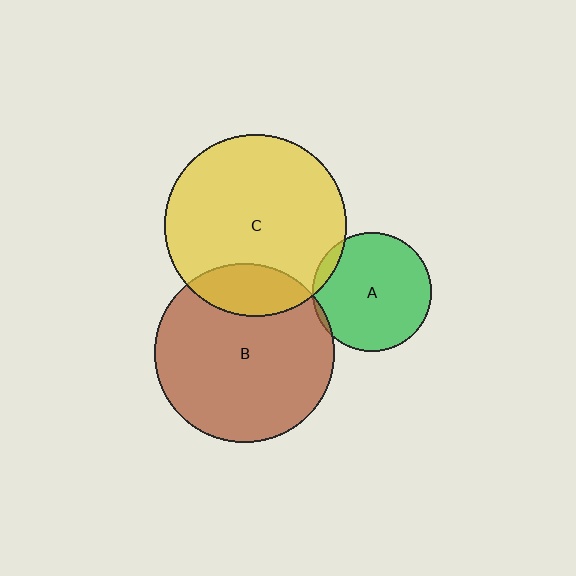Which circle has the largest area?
Circle C (yellow).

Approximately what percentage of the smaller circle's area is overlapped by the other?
Approximately 5%.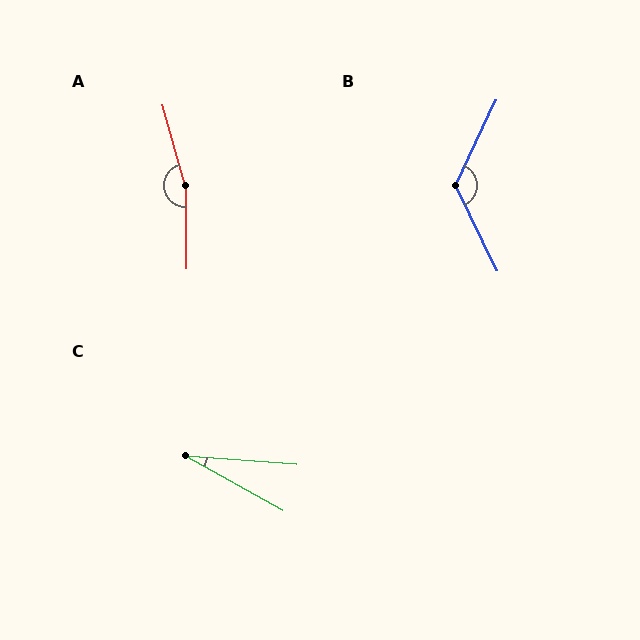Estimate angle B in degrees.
Approximately 128 degrees.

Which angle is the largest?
A, at approximately 164 degrees.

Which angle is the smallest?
C, at approximately 25 degrees.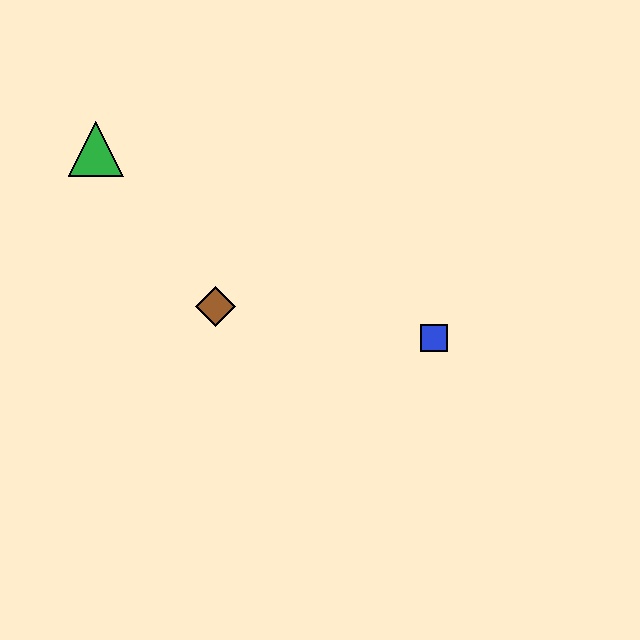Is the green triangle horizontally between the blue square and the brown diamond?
No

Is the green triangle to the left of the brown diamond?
Yes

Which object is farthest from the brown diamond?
The blue square is farthest from the brown diamond.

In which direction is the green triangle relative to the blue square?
The green triangle is to the left of the blue square.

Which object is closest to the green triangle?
The brown diamond is closest to the green triangle.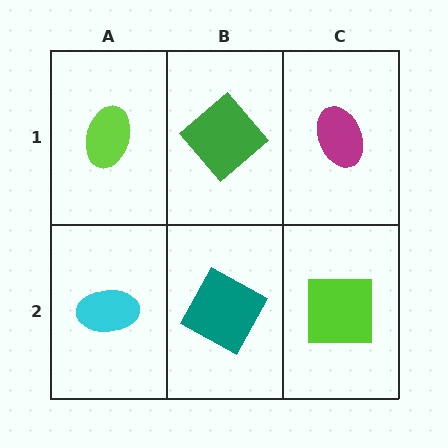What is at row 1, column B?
A green diamond.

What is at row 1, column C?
A magenta ellipse.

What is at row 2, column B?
A teal square.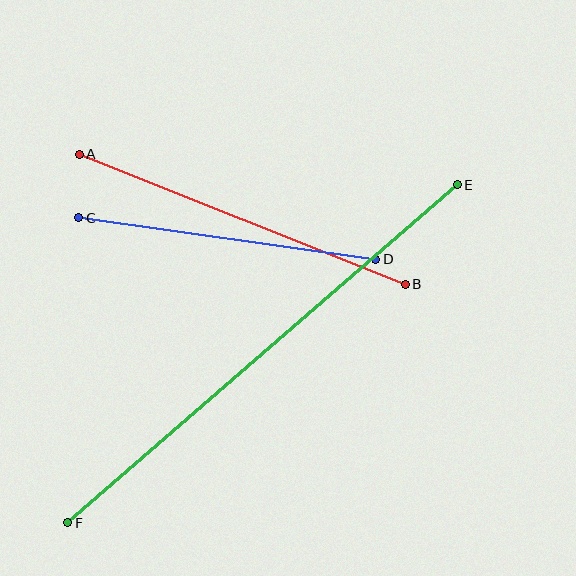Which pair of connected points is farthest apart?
Points E and F are farthest apart.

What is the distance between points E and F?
The distance is approximately 516 pixels.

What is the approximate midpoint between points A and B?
The midpoint is at approximately (242, 219) pixels.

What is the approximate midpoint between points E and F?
The midpoint is at approximately (262, 354) pixels.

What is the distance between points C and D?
The distance is approximately 300 pixels.